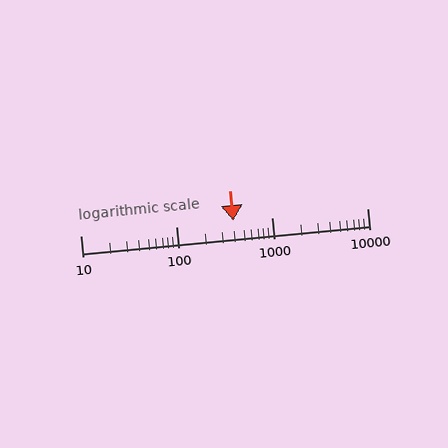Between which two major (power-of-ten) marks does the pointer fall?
The pointer is between 100 and 1000.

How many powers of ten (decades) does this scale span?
The scale spans 3 decades, from 10 to 10000.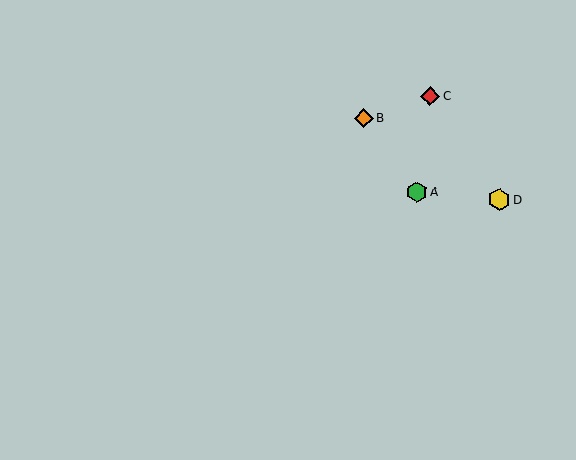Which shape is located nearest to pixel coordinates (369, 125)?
The orange diamond (labeled B) at (364, 118) is nearest to that location.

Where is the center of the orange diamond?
The center of the orange diamond is at (364, 118).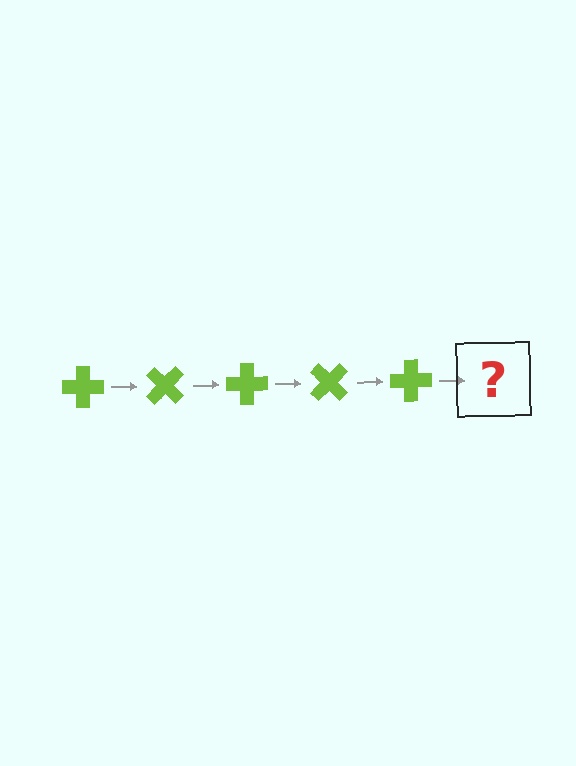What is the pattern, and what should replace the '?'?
The pattern is that the cross rotates 45 degrees each step. The '?' should be a lime cross rotated 225 degrees.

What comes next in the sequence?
The next element should be a lime cross rotated 225 degrees.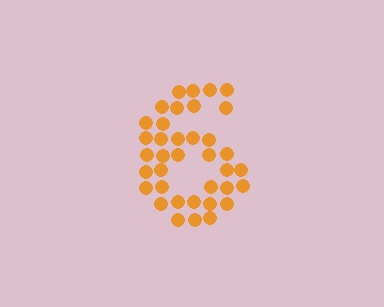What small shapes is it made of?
It is made of small circles.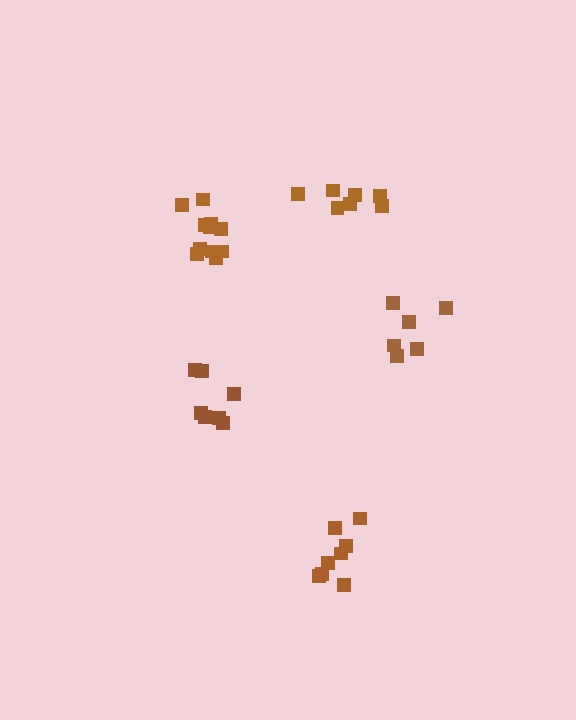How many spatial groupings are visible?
There are 5 spatial groupings.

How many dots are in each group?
Group 1: 8 dots, Group 2: 7 dots, Group 3: 11 dots, Group 4: 7 dots, Group 5: 6 dots (39 total).